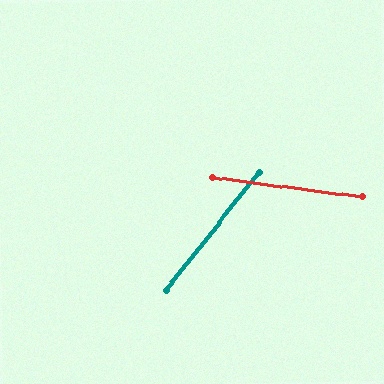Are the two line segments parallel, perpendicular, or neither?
Neither parallel nor perpendicular — they differ by about 59°.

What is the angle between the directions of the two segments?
Approximately 59 degrees.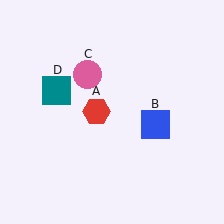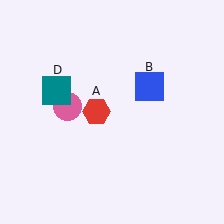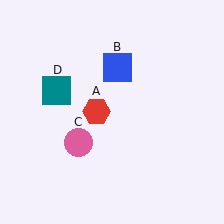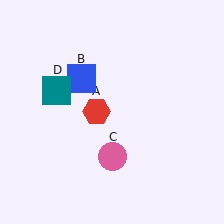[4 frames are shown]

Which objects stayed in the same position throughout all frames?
Red hexagon (object A) and teal square (object D) remained stationary.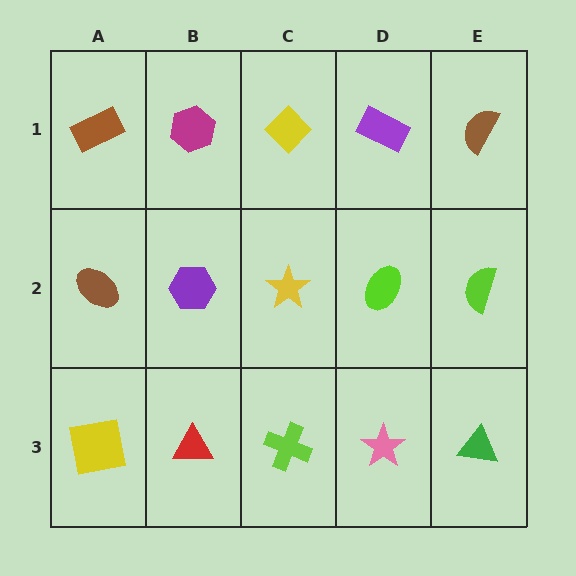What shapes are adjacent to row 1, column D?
A lime ellipse (row 2, column D), a yellow diamond (row 1, column C), a brown semicircle (row 1, column E).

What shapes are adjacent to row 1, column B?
A purple hexagon (row 2, column B), a brown rectangle (row 1, column A), a yellow diamond (row 1, column C).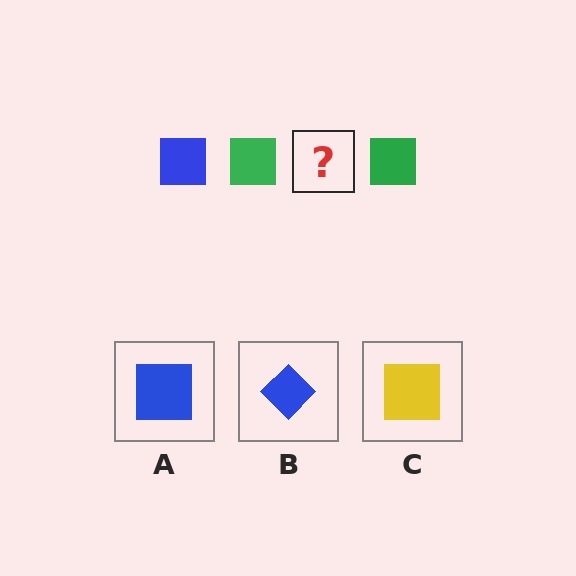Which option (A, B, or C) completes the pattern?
A.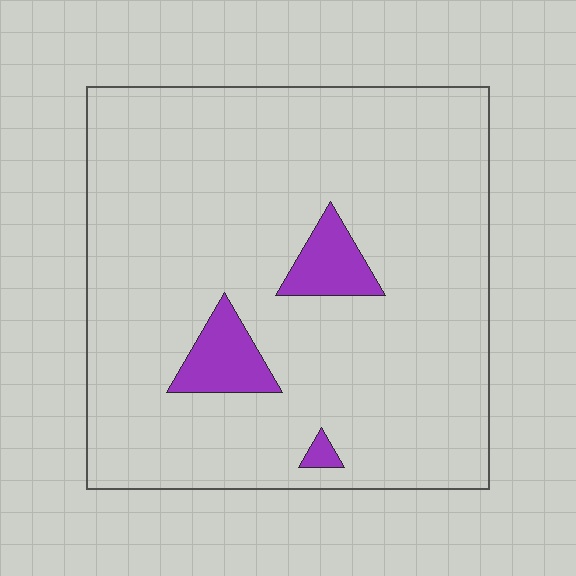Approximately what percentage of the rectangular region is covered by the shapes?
Approximately 10%.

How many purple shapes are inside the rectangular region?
3.